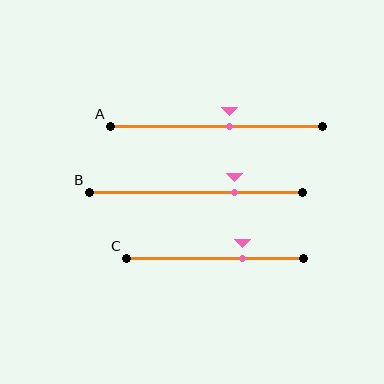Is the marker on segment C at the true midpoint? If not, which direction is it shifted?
No, the marker on segment C is shifted to the right by about 16% of the segment length.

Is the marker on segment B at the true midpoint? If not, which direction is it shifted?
No, the marker on segment B is shifted to the right by about 18% of the segment length.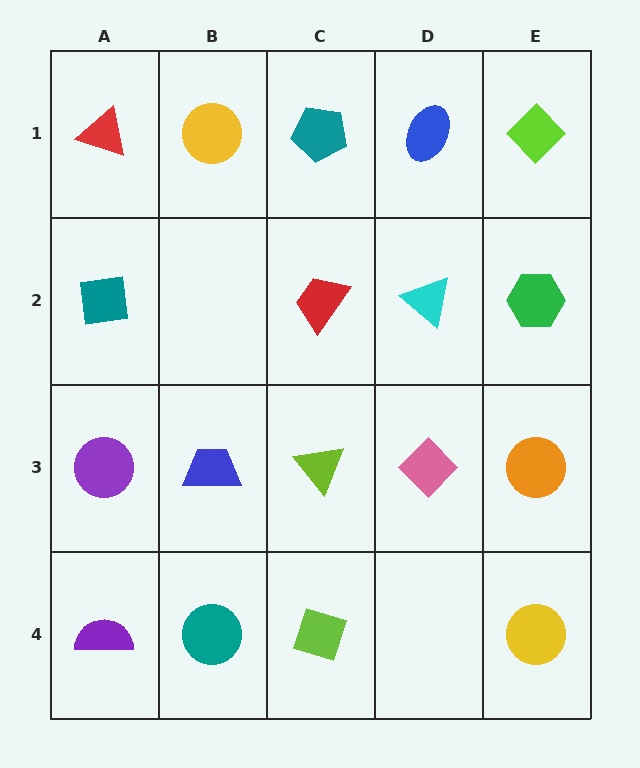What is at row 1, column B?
A yellow circle.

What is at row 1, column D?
A blue ellipse.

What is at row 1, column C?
A teal pentagon.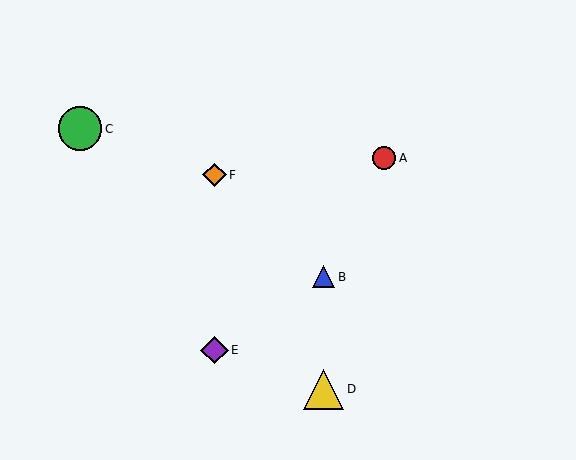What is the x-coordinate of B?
Object B is at x≈324.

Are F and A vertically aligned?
No, F is at x≈215 and A is at x≈384.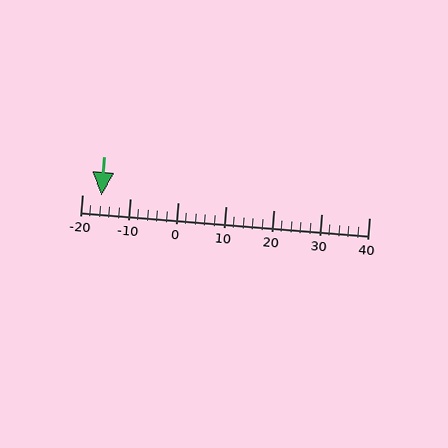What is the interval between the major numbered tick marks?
The major tick marks are spaced 10 units apart.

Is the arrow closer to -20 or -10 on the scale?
The arrow is closer to -20.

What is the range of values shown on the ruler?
The ruler shows values from -20 to 40.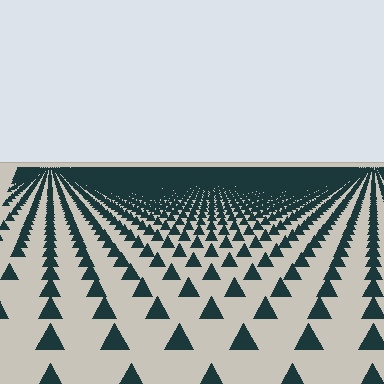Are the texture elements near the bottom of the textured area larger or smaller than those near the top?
Larger. Near the bottom, elements are closer to the viewer and appear at a bigger on-screen size.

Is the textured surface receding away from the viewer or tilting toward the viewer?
The surface is receding away from the viewer. Texture elements get smaller and denser toward the top.